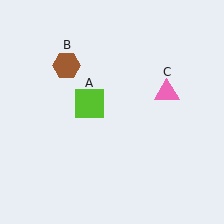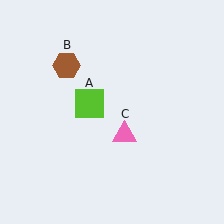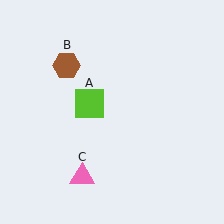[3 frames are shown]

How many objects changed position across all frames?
1 object changed position: pink triangle (object C).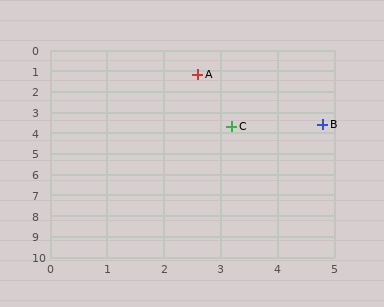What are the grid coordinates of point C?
Point C is at approximately (3.2, 3.7).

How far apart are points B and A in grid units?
Points B and A are about 3.3 grid units apart.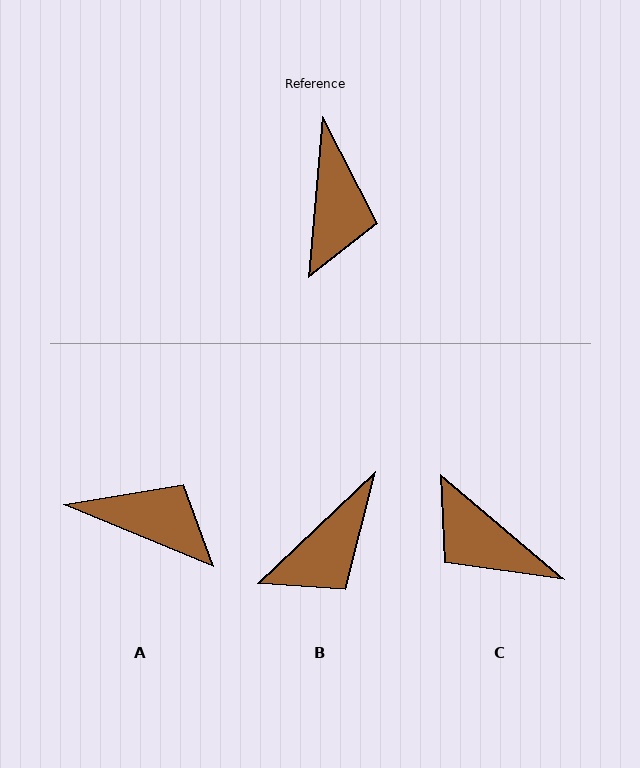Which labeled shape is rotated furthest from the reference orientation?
C, about 125 degrees away.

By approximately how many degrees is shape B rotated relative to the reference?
Approximately 41 degrees clockwise.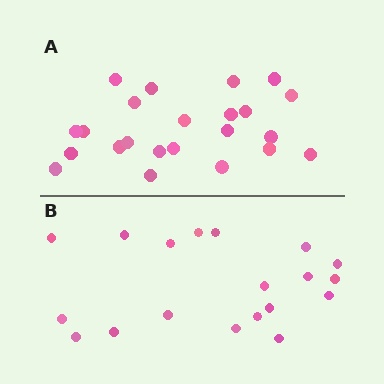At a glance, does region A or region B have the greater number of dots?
Region A (the top region) has more dots.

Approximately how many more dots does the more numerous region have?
Region A has about 4 more dots than region B.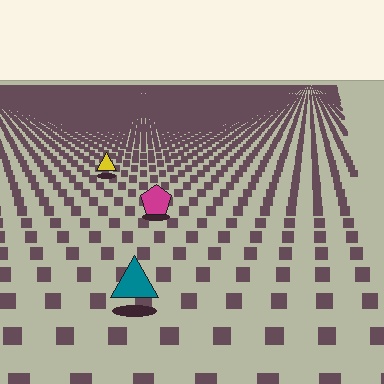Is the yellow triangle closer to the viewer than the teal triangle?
No. The teal triangle is closer — you can tell from the texture gradient: the ground texture is coarser near it.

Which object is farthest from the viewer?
The yellow triangle is farthest from the viewer. It appears smaller and the ground texture around it is denser.